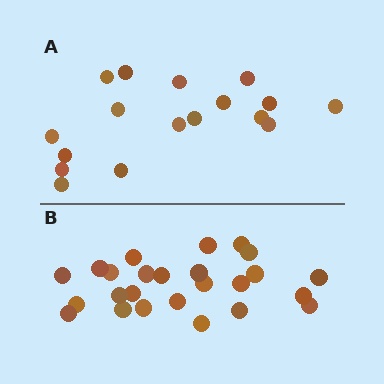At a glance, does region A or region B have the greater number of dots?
Region B (the bottom region) has more dots.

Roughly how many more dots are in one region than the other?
Region B has roughly 8 or so more dots than region A.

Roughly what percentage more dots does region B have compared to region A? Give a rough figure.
About 45% more.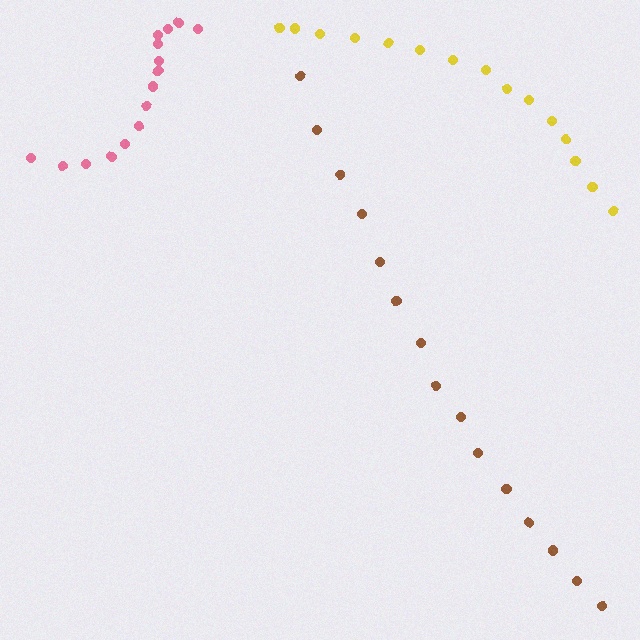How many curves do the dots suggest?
There are 3 distinct paths.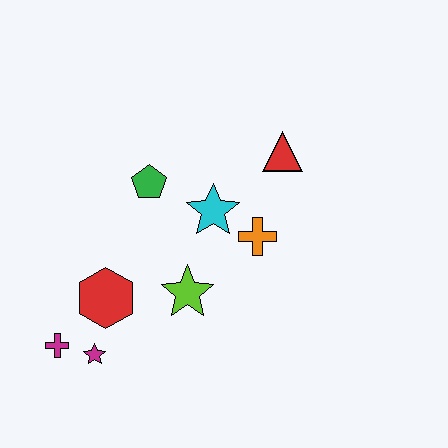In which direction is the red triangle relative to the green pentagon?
The red triangle is to the right of the green pentagon.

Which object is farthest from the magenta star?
The red triangle is farthest from the magenta star.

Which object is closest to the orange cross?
The cyan star is closest to the orange cross.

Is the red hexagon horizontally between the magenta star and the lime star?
Yes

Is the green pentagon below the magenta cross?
No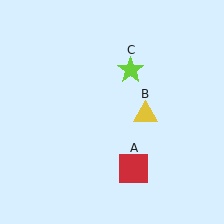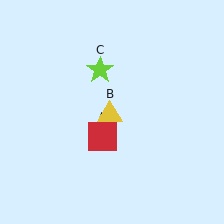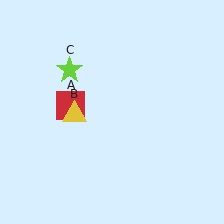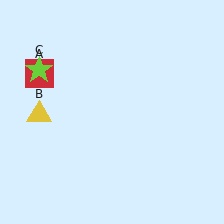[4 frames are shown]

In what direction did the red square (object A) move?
The red square (object A) moved up and to the left.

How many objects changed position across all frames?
3 objects changed position: red square (object A), yellow triangle (object B), lime star (object C).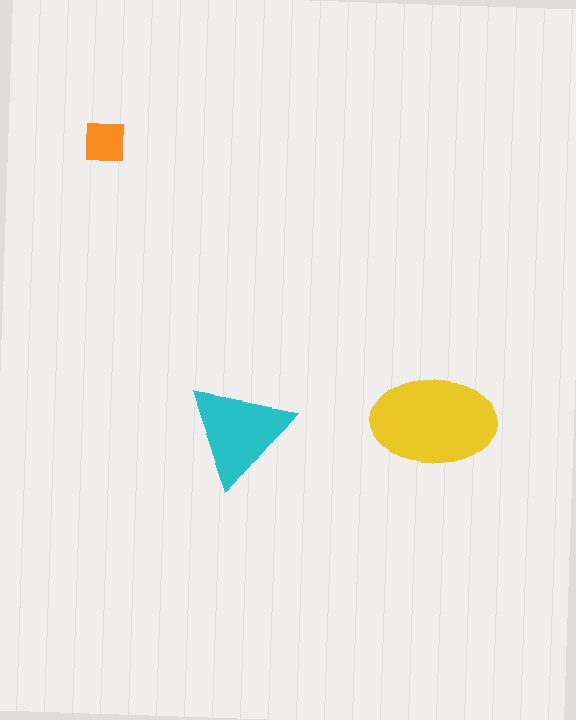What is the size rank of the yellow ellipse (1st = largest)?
1st.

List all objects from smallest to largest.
The orange square, the cyan triangle, the yellow ellipse.